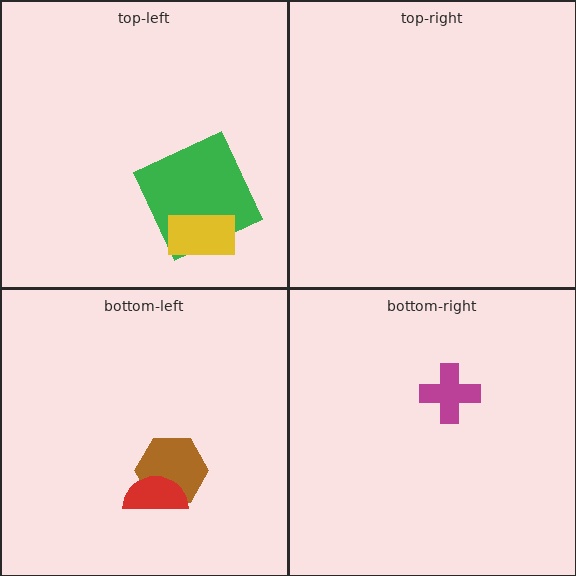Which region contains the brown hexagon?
The bottom-left region.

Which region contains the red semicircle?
The bottom-left region.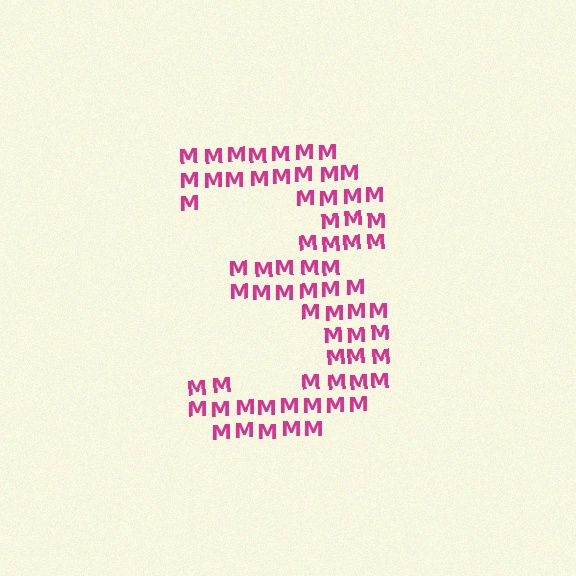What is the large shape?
The large shape is the digit 3.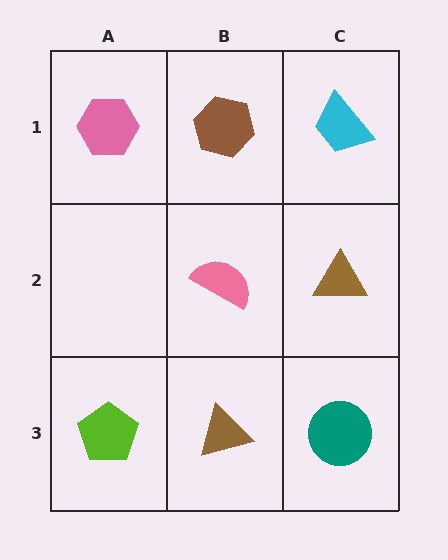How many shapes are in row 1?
3 shapes.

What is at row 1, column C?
A cyan trapezoid.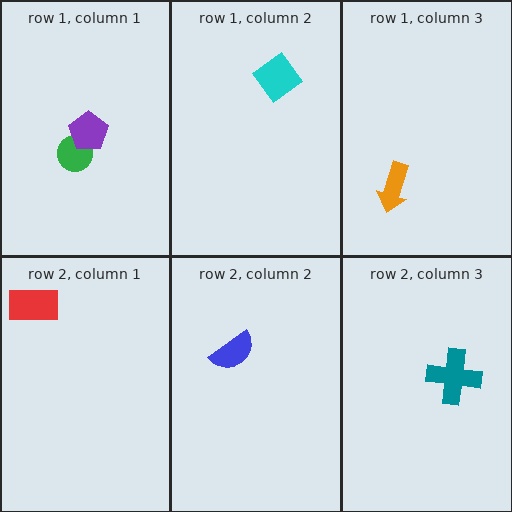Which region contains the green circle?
The row 1, column 1 region.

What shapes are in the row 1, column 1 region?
The green circle, the purple pentagon.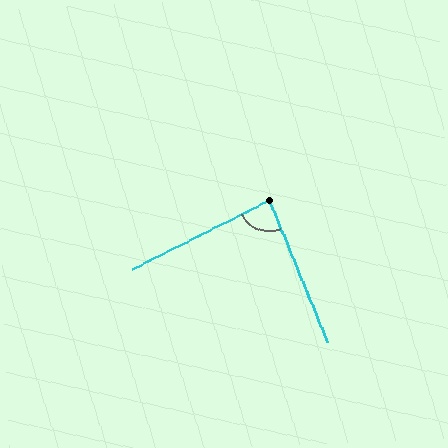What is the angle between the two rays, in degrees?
Approximately 86 degrees.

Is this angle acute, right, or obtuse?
It is approximately a right angle.